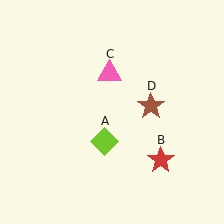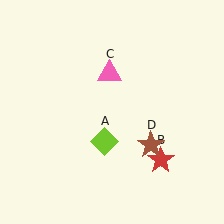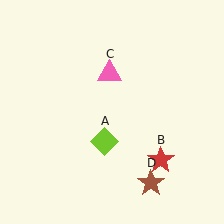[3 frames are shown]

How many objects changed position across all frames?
1 object changed position: brown star (object D).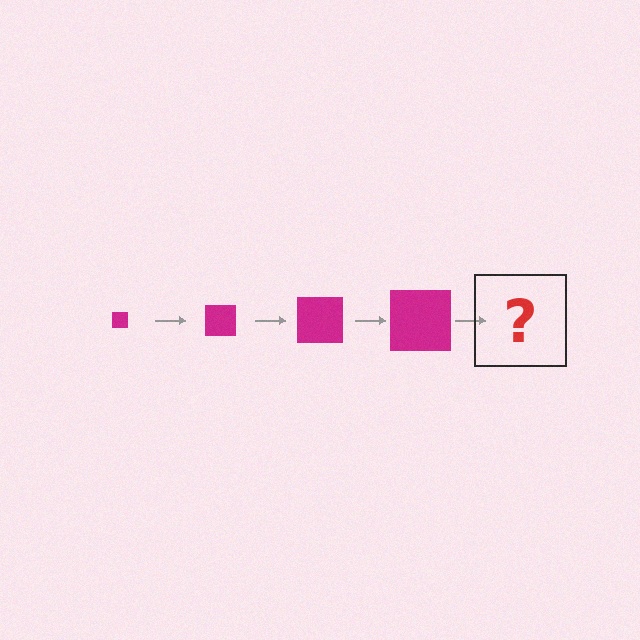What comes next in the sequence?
The next element should be a magenta square, larger than the previous one.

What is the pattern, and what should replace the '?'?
The pattern is that the square gets progressively larger each step. The '?' should be a magenta square, larger than the previous one.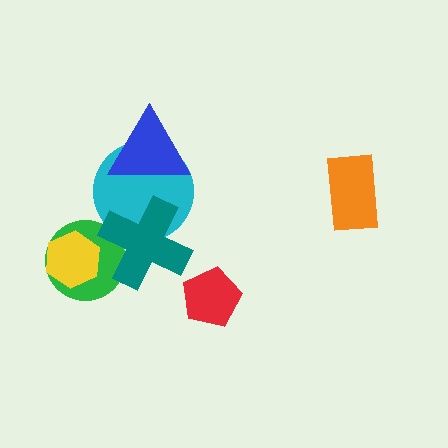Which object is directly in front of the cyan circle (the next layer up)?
The teal cross is directly in front of the cyan circle.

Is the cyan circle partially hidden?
Yes, it is partially covered by another shape.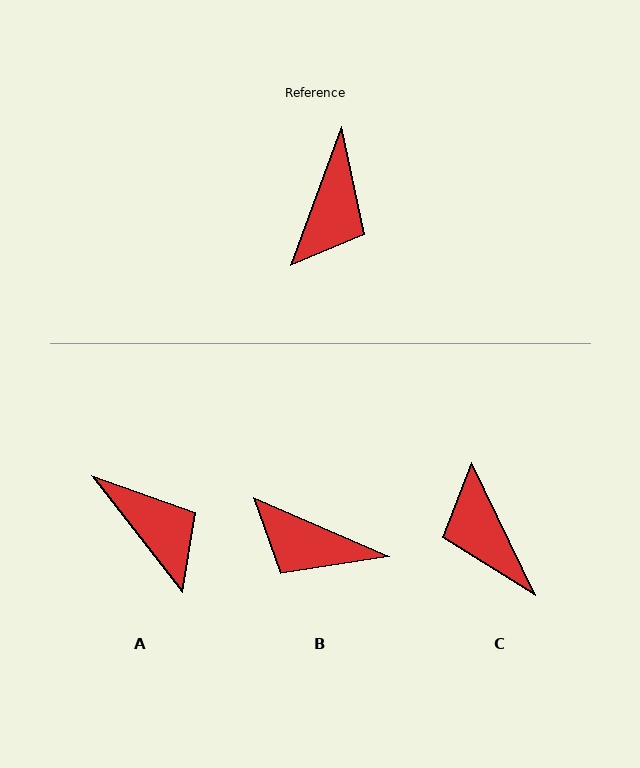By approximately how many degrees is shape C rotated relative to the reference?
Approximately 134 degrees clockwise.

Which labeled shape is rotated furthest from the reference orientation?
C, about 134 degrees away.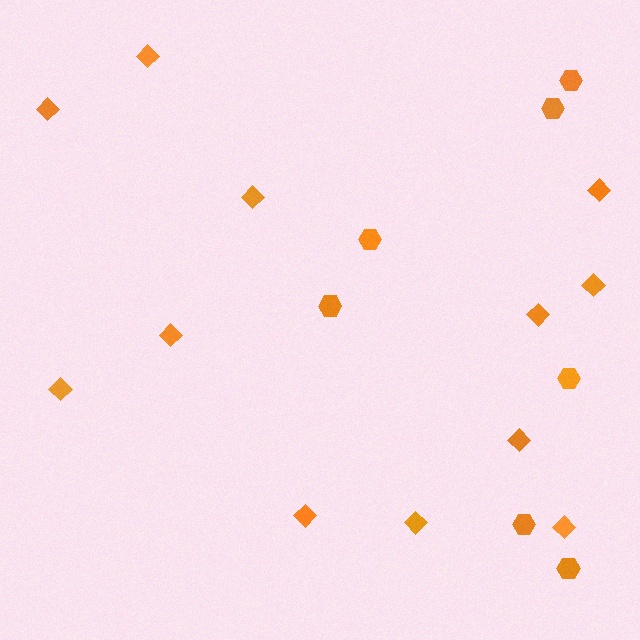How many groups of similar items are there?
There are 2 groups: one group of diamonds (12) and one group of hexagons (7).